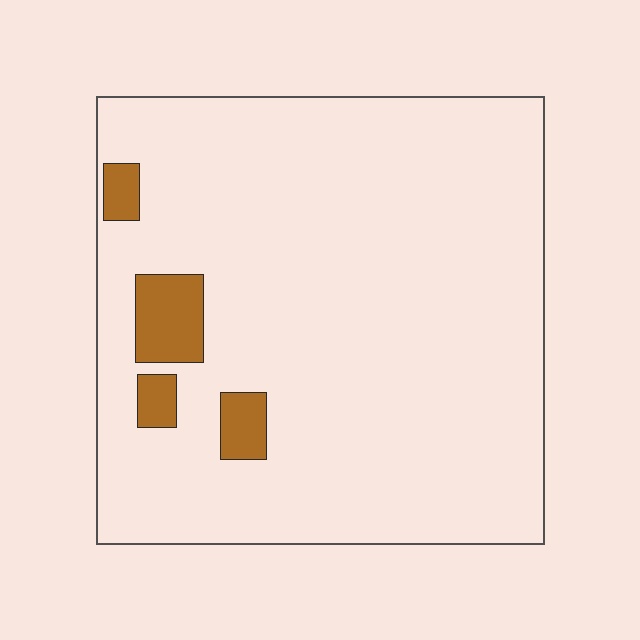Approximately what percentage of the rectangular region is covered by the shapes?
Approximately 5%.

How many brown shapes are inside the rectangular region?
4.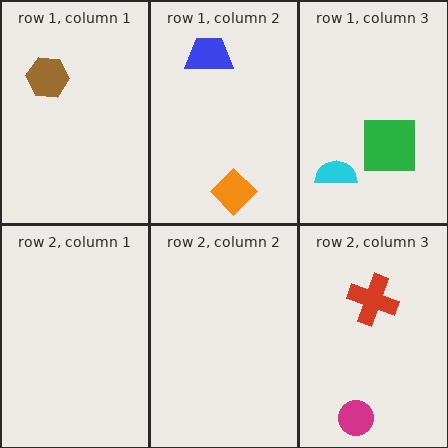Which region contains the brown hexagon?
The row 1, column 1 region.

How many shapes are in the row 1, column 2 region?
2.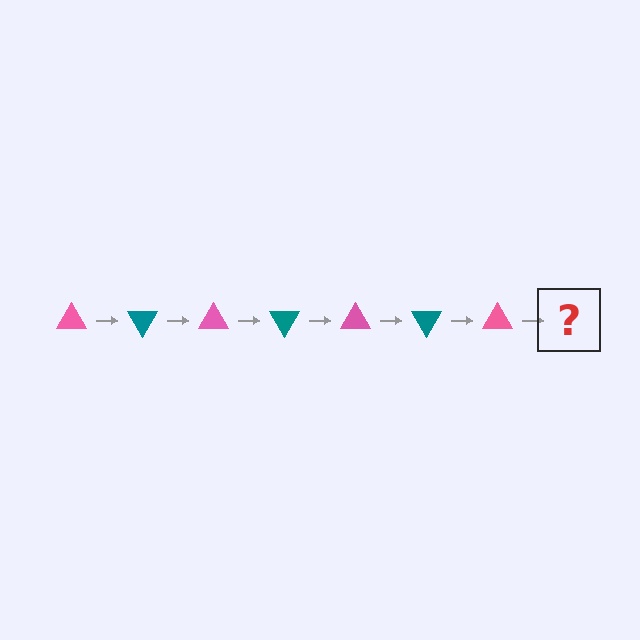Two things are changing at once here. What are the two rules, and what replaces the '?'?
The two rules are that it rotates 60 degrees each step and the color cycles through pink and teal. The '?' should be a teal triangle, rotated 420 degrees from the start.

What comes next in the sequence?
The next element should be a teal triangle, rotated 420 degrees from the start.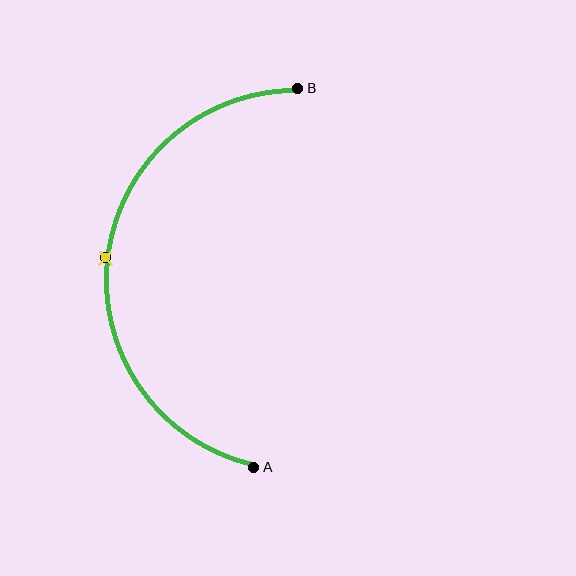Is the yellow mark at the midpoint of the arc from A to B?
Yes. The yellow mark lies on the arc at equal arc-length from both A and B — it is the arc midpoint.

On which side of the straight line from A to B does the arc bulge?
The arc bulges to the left of the straight line connecting A and B.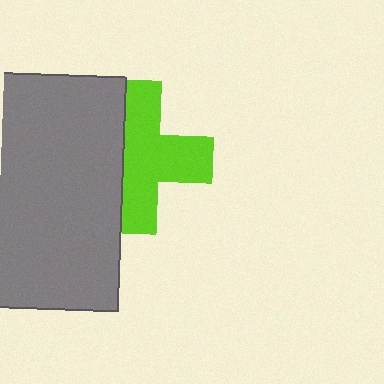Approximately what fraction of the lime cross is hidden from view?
Roughly 36% of the lime cross is hidden behind the gray rectangle.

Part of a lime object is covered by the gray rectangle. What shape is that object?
It is a cross.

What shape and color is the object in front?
The object in front is a gray rectangle.